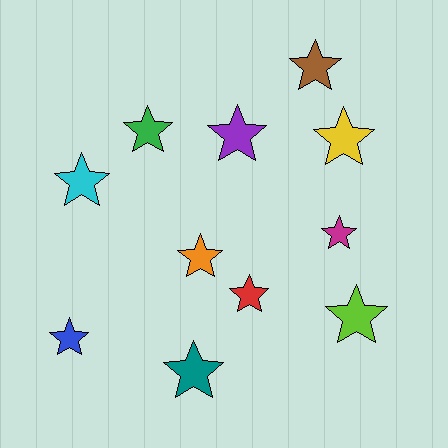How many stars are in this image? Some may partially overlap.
There are 11 stars.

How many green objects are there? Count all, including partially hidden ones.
There is 1 green object.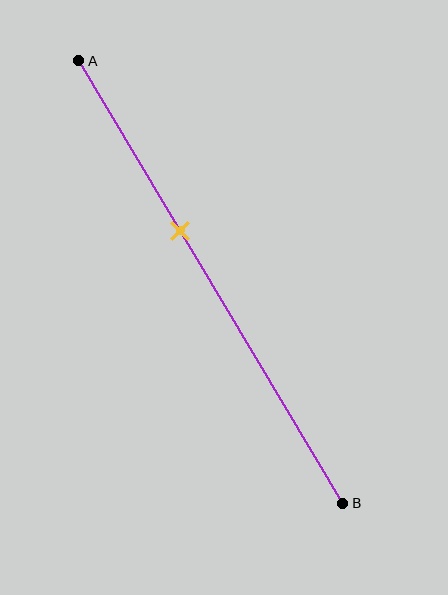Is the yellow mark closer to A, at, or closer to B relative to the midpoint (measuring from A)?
The yellow mark is closer to point A than the midpoint of segment AB.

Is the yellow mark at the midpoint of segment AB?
No, the mark is at about 40% from A, not at the 50% midpoint.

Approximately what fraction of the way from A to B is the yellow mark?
The yellow mark is approximately 40% of the way from A to B.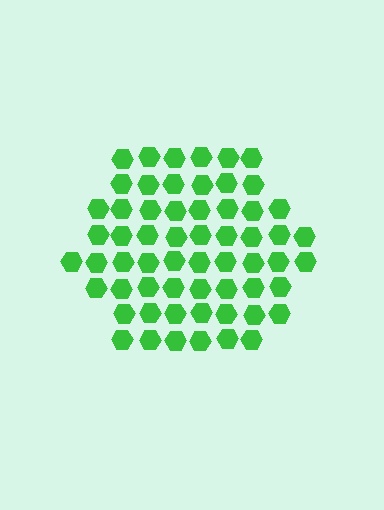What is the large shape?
The large shape is a hexagon.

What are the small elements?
The small elements are hexagons.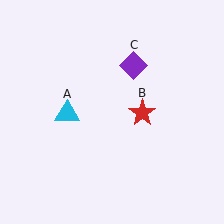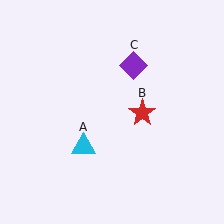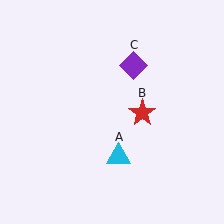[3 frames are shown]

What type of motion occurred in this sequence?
The cyan triangle (object A) rotated counterclockwise around the center of the scene.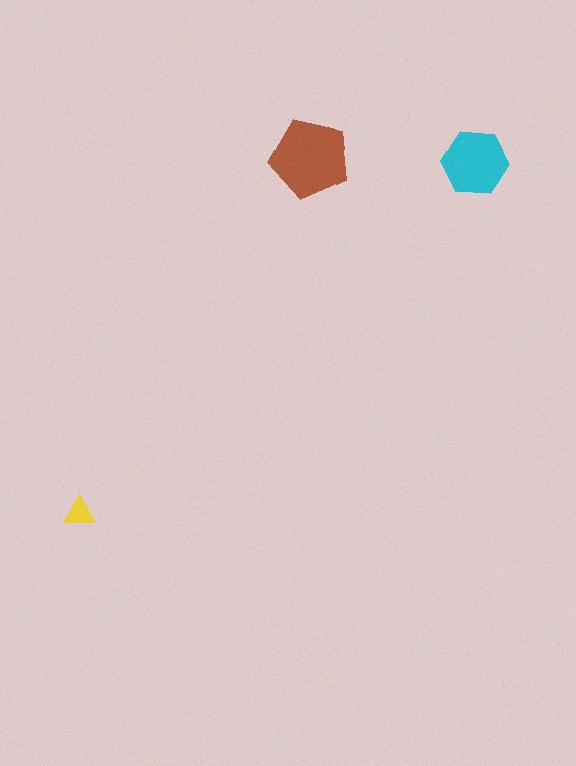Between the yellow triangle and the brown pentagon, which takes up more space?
The brown pentagon.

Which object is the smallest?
The yellow triangle.